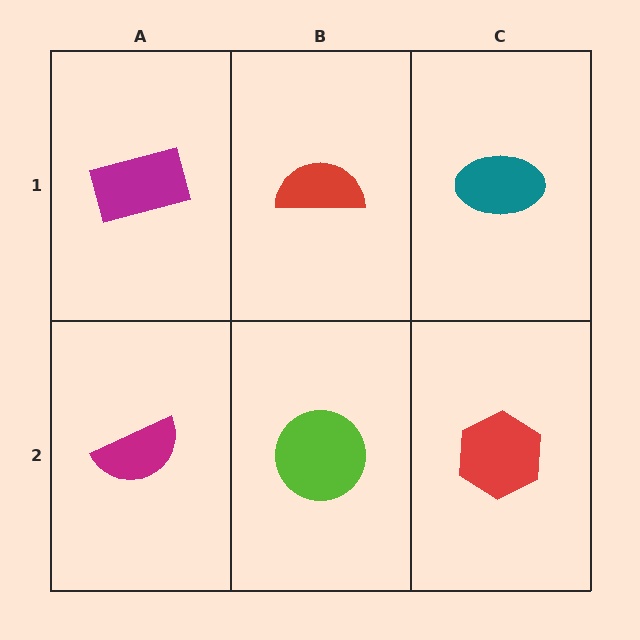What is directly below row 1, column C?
A red hexagon.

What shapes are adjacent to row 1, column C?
A red hexagon (row 2, column C), a red semicircle (row 1, column B).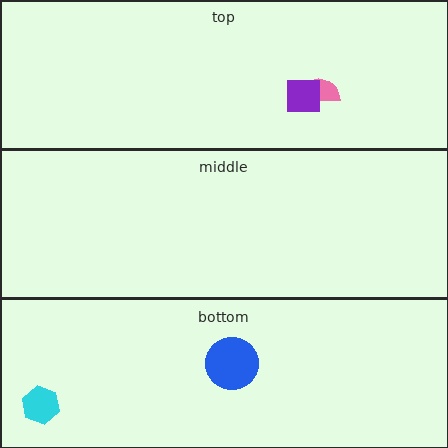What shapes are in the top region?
The pink semicircle, the purple square.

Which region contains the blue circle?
The bottom region.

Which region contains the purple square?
The top region.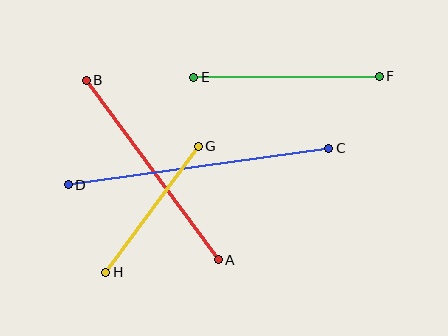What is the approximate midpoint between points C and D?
The midpoint is at approximately (198, 167) pixels.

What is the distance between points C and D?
The distance is approximately 263 pixels.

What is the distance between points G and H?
The distance is approximately 156 pixels.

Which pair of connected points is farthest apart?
Points C and D are farthest apart.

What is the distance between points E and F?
The distance is approximately 186 pixels.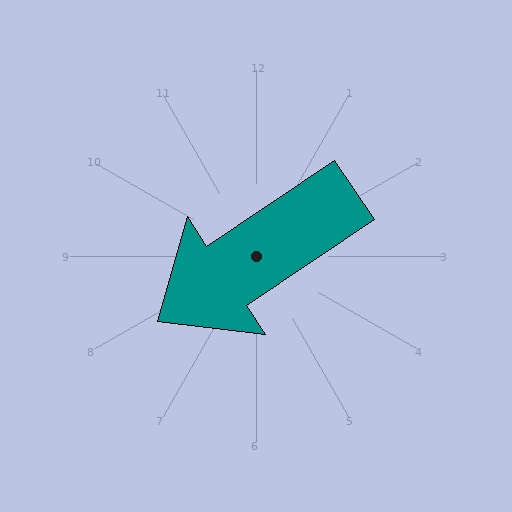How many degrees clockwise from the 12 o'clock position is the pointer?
Approximately 236 degrees.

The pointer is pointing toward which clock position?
Roughly 8 o'clock.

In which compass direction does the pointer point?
Southwest.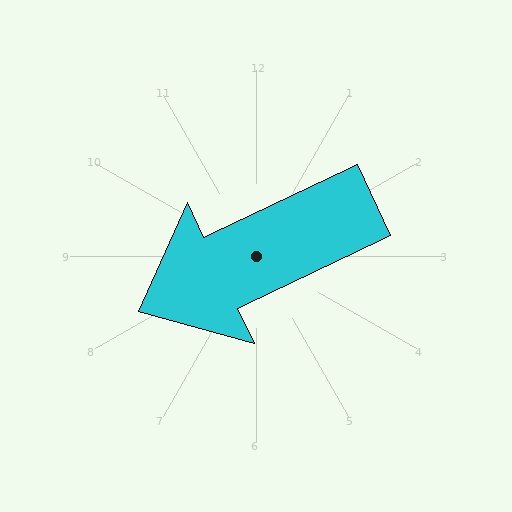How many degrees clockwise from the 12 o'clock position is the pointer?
Approximately 245 degrees.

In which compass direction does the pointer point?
Southwest.